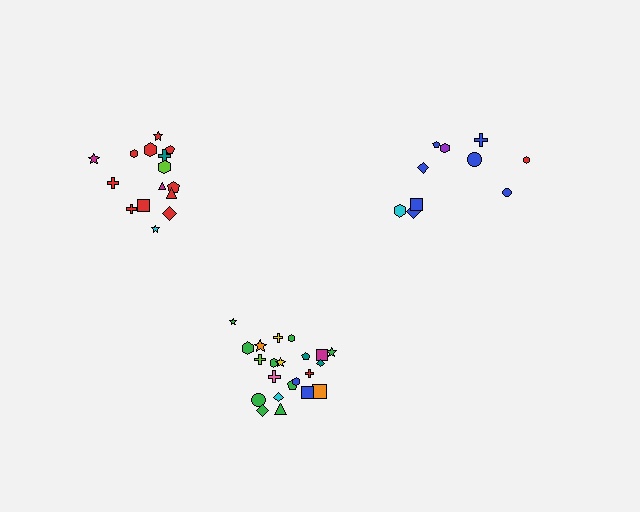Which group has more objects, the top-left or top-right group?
The top-left group.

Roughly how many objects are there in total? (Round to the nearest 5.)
Roughly 45 objects in total.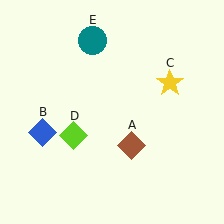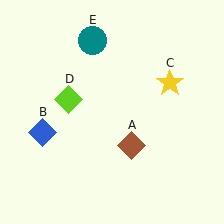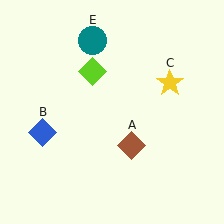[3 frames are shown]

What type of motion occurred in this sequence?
The lime diamond (object D) rotated clockwise around the center of the scene.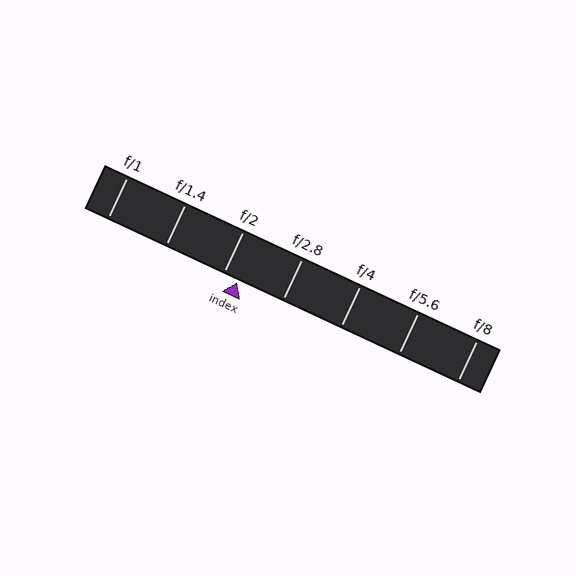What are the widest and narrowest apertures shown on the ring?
The widest aperture shown is f/1 and the narrowest is f/8.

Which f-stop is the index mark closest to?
The index mark is closest to f/2.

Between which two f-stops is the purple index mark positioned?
The index mark is between f/2 and f/2.8.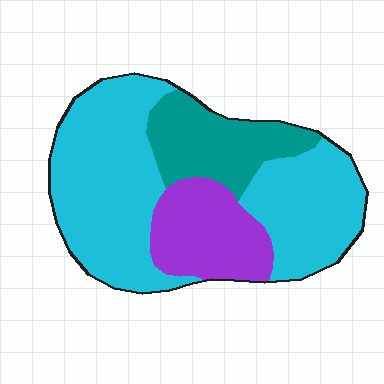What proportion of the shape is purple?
Purple takes up about one fifth (1/5) of the shape.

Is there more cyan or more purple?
Cyan.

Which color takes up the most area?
Cyan, at roughly 60%.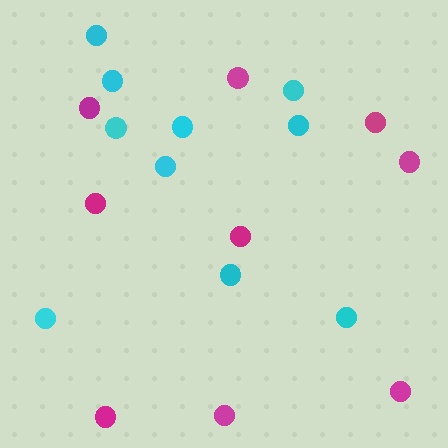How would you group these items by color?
There are 2 groups: one group of magenta circles (9) and one group of cyan circles (10).